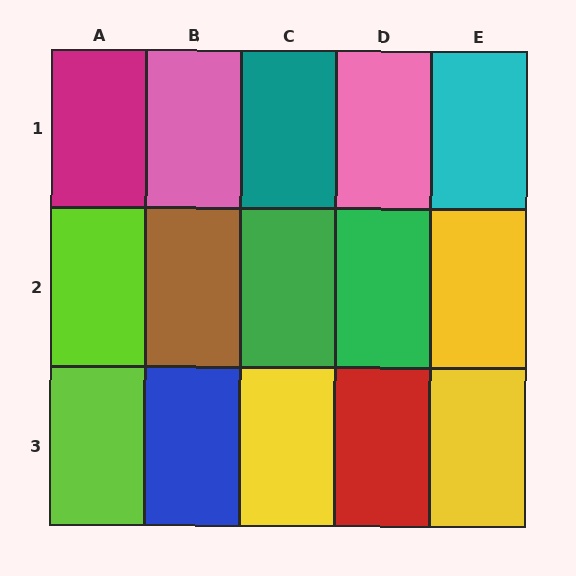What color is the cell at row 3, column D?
Red.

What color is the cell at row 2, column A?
Lime.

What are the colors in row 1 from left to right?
Magenta, pink, teal, pink, cyan.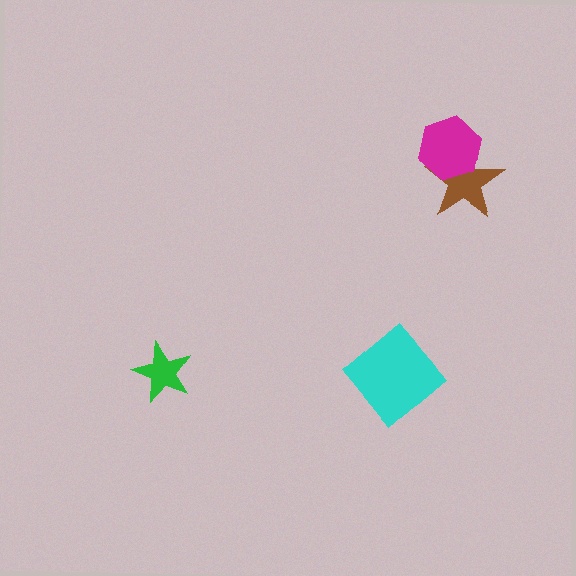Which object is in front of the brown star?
The magenta hexagon is in front of the brown star.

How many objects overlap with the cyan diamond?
0 objects overlap with the cyan diamond.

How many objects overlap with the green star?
0 objects overlap with the green star.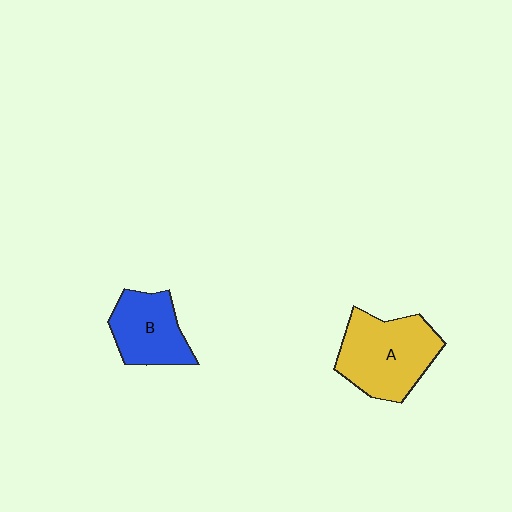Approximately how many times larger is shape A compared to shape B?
Approximately 1.4 times.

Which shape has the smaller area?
Shape B (blue).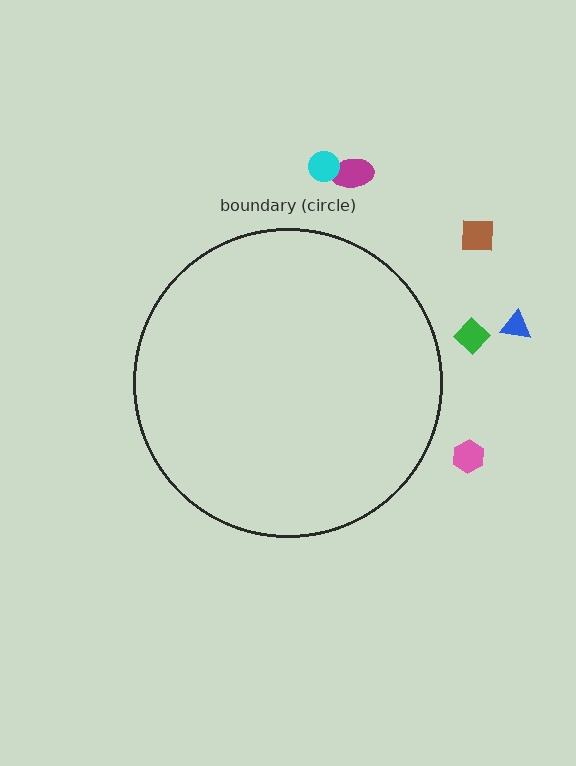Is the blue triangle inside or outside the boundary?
Outside.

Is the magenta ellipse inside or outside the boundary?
Outside.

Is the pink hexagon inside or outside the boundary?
Outside.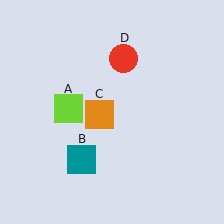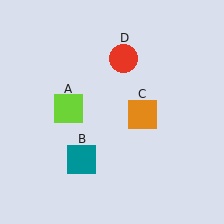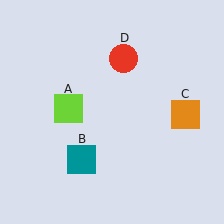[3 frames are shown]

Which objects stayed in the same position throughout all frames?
Lime square (object A) and teal square (object B) and red circle (object D) remained stationary.